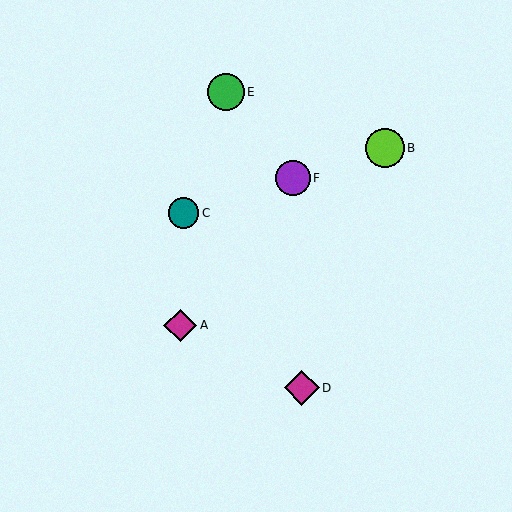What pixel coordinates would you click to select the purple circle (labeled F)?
Click at (293, 178) to select the purple circle F.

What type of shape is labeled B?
Shape B is a lime circle.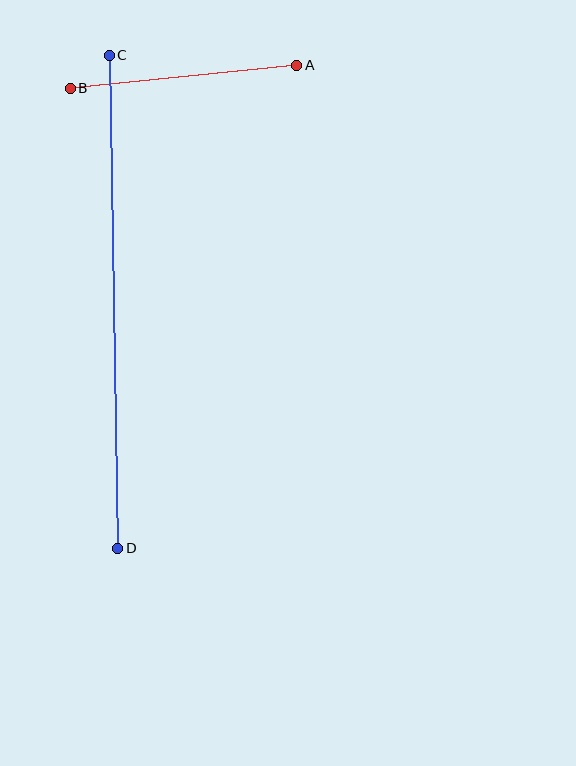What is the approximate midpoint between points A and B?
The midpoint is at approximately (183, 77) pixels.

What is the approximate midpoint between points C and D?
The midpoint is at approximately (114, 302) pixels.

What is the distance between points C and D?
The distance is approximately 493 pixels.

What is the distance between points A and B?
The distance is approximately 228 pixels.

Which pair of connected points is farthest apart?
Points C and D are farthest apart.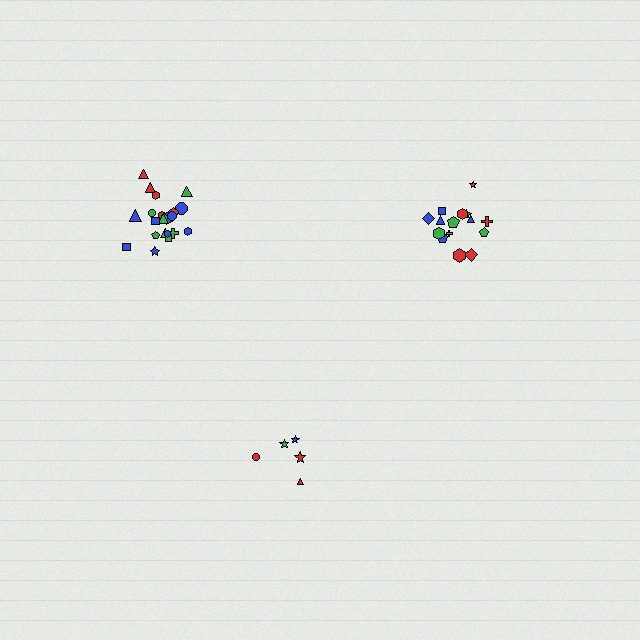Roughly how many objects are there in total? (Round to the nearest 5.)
Roughly 40 objects in total.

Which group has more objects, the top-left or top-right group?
The top-left group.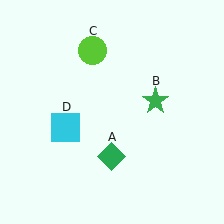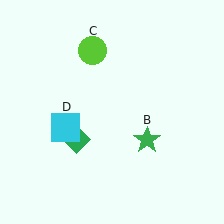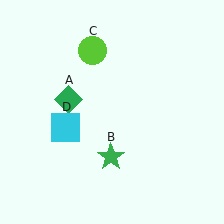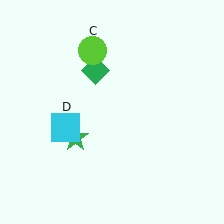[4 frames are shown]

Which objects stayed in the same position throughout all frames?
Lime circle (object C) and cyan square (object D) remained stationary.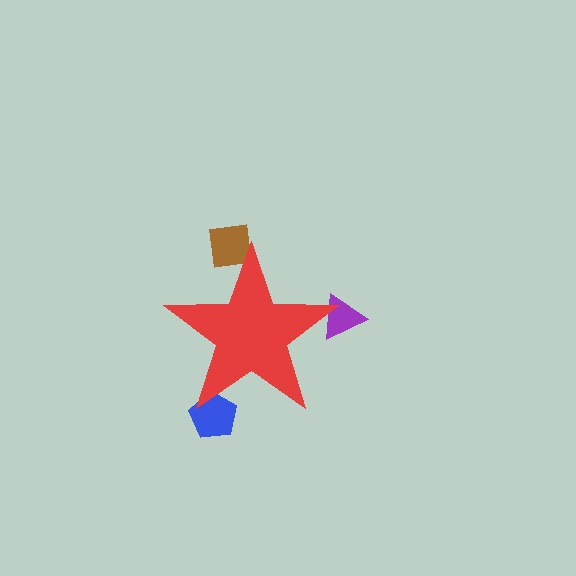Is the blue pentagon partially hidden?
Yes, the blue pentagon is partially hidden behind the red star.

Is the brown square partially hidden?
Yes, the brown square is partially hidden behind the red star.